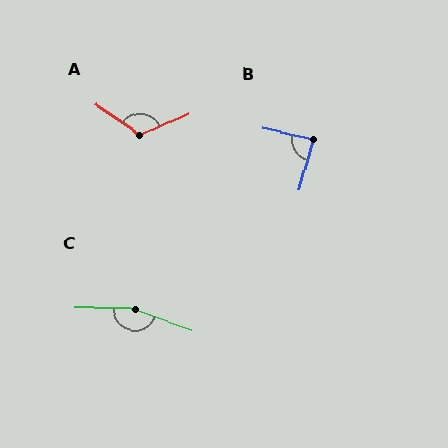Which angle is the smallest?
B, at approximately 86 degrees.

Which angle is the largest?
C, at approximately 160 degrees.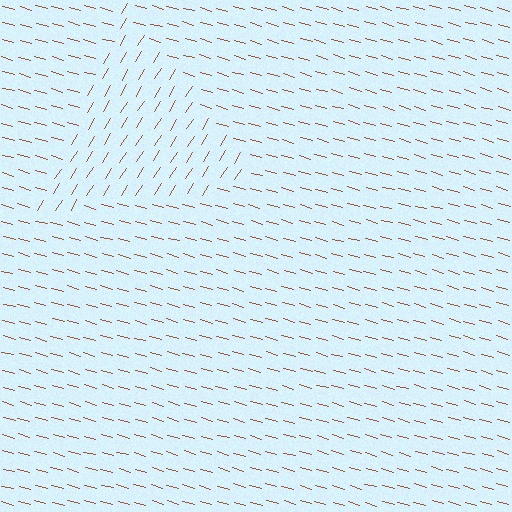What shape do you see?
I see a triangle.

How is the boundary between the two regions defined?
The boundary is defined purely by a change in line orientation (approximately 74 degrees difference). All lines are the same color and thickness.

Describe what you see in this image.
The image is filled with small brown line segments. A triangle region in the image has lines oriented differently from the surrounding lines, creating a visible texture boundary.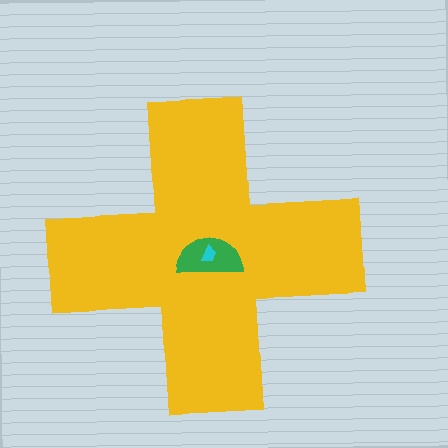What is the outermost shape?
The yellow cross.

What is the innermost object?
The cyan trapezoid.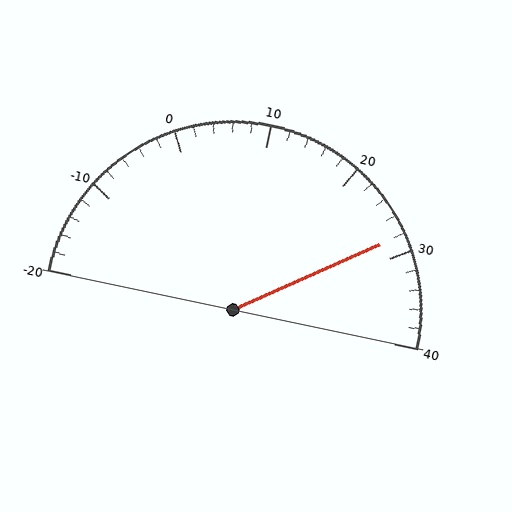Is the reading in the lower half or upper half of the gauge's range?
The reading is in the upper half of the range (-20 to 40).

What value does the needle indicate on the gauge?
The needle indicates approximately 28.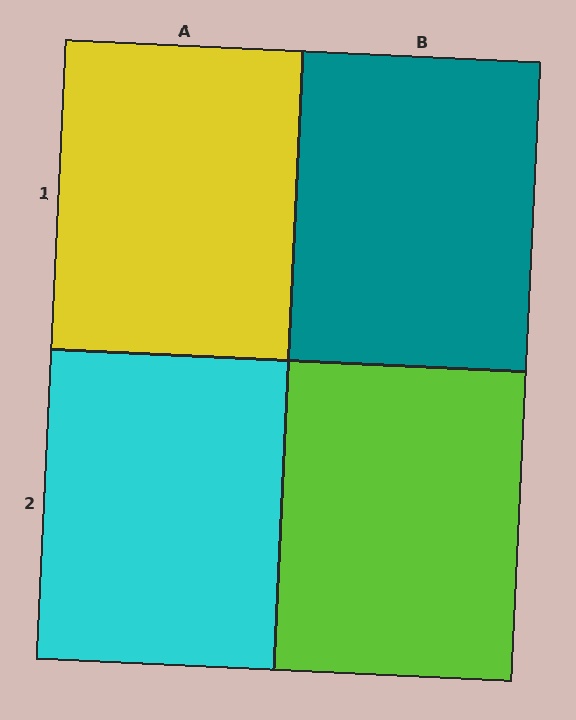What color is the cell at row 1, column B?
Teal.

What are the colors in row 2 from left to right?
Cyan, lime.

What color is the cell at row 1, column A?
Yellow.